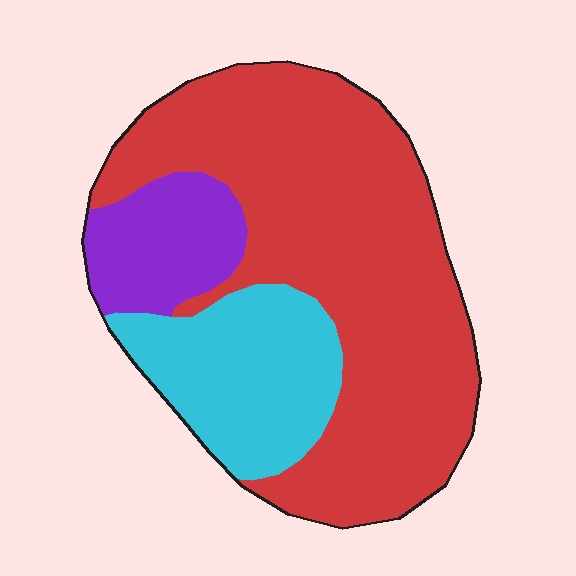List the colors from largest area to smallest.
From largest to smallest: red, cyan, purple.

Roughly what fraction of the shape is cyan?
Cyan covers around 20% of the shape.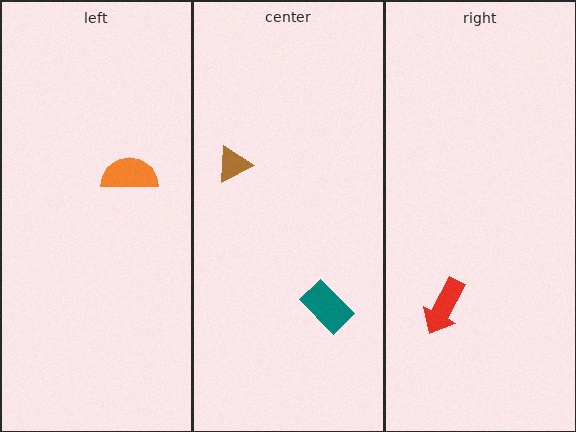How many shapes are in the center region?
2.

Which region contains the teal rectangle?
The center region.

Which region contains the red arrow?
The right region.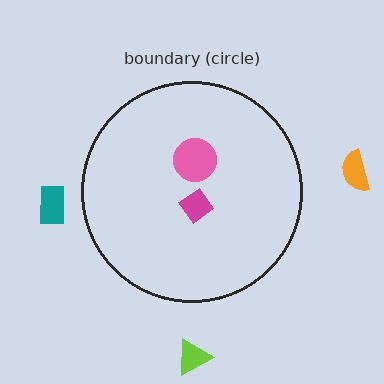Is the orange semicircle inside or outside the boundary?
Outside.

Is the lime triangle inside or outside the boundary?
Outside.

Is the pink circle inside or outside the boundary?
Inside.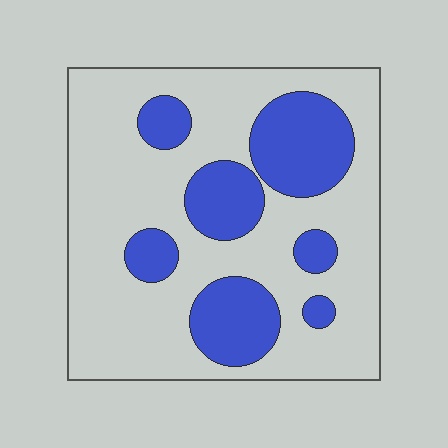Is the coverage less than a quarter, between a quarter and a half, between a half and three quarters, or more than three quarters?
Between a quarter and a half.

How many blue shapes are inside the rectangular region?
7.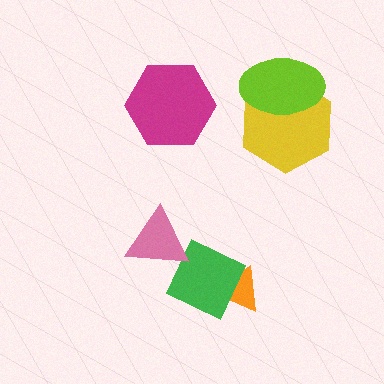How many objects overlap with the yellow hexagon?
1 object overlaps with the yellow hexagon.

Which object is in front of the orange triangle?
The green square is in front of the orange triangle.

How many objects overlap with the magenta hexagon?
0 objects overlap with the magenta hexagon.